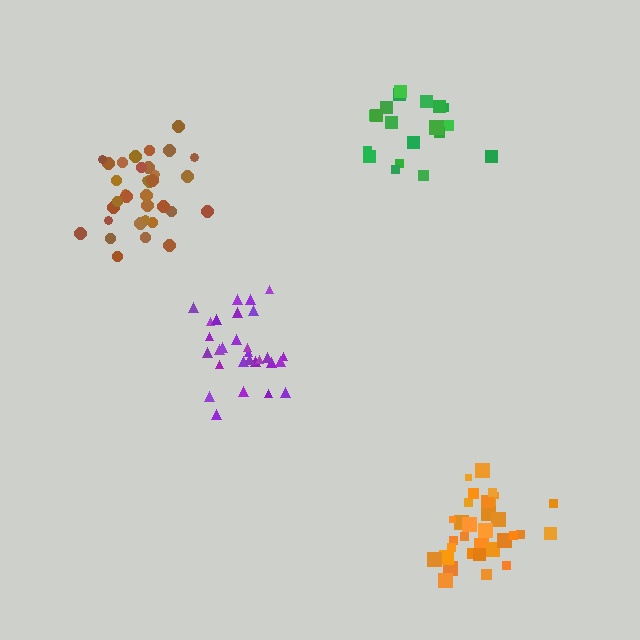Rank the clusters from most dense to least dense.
purple, brown, orange, green.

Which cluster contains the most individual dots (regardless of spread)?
Brown (34).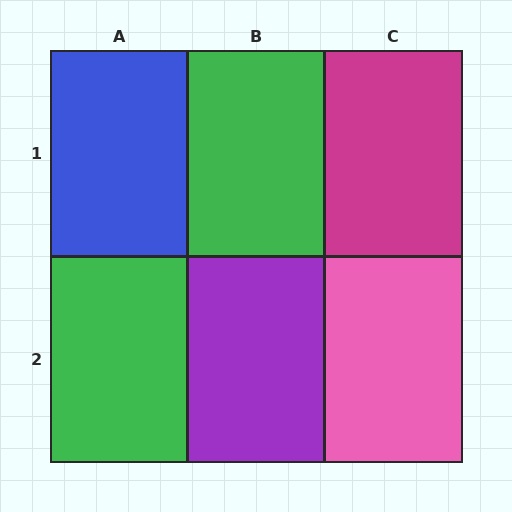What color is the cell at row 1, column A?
Blue.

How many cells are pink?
1 cell is pink.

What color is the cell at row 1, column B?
Green.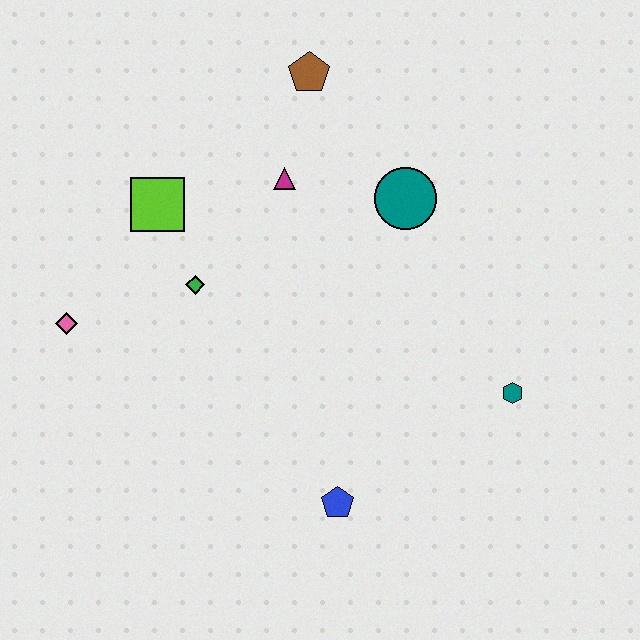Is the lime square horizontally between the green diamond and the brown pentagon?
No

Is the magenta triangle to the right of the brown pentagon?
No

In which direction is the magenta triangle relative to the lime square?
The magenta triangle is to the right of the lime square.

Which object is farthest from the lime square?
The teal hexagon is farthest from the lime square.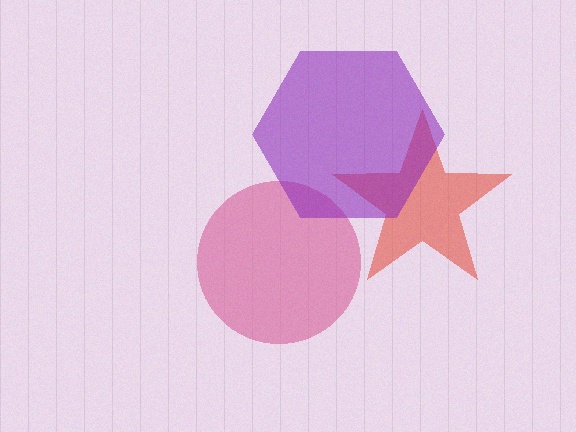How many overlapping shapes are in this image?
There are 3 overlapping shapes in the image.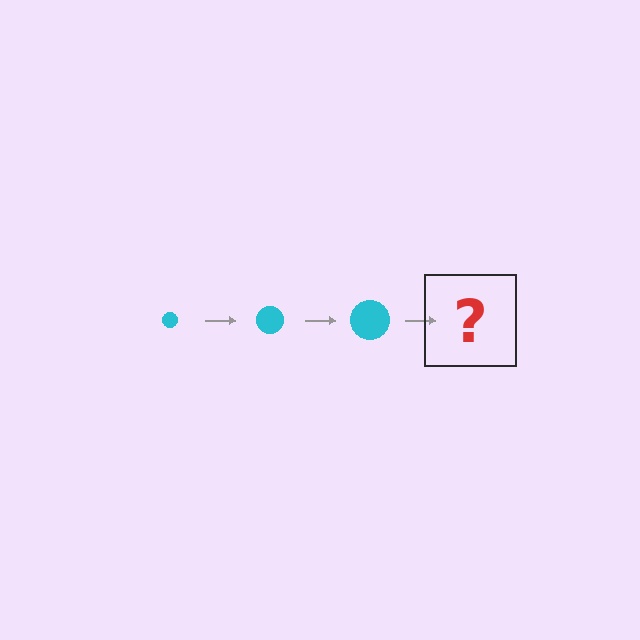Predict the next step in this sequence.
The next step is a cyan circle, larger than the previous one.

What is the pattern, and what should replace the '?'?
The pattern is that the circle gets progressively larger each step. The '?' should be a cyan circle, larger than the previous one.